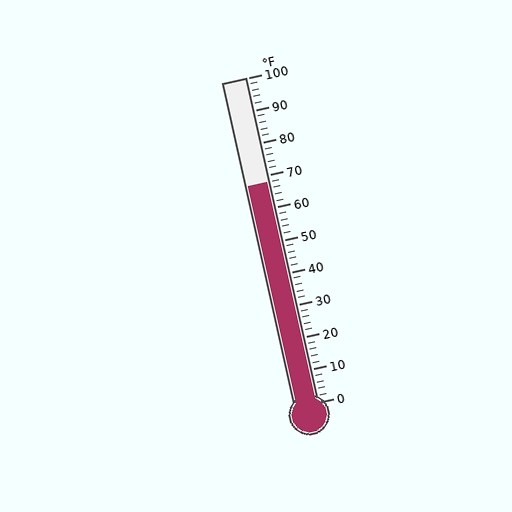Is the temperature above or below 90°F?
The temperature is below 90°F.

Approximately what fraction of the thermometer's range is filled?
The thermometer is filled to approximately 70% of its range.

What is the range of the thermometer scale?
The thermometer scale ranges from 0°F to 100°F.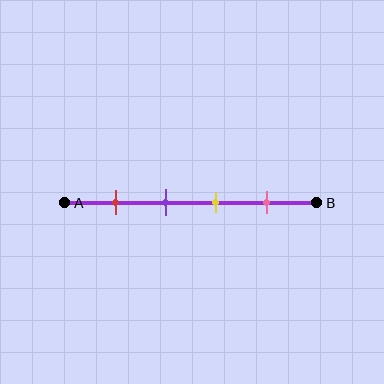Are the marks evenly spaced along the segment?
Yes, the marks are approximately evenly spaced.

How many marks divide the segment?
There are 4 marks dividing the segment.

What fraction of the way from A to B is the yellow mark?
The yellow mark is approximately 60% (0.6) of the way from A to B.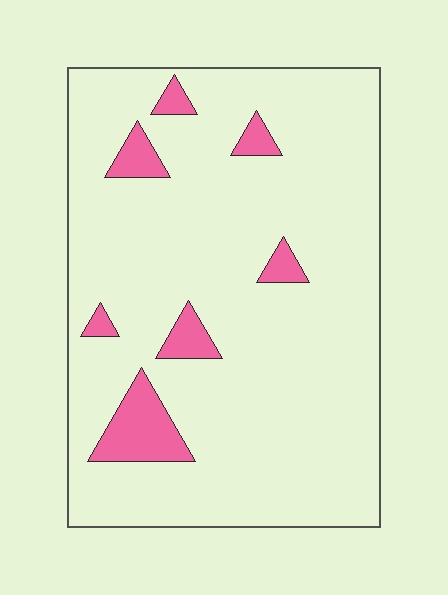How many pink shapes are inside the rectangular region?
7.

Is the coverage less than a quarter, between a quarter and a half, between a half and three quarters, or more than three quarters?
Less than a quarter.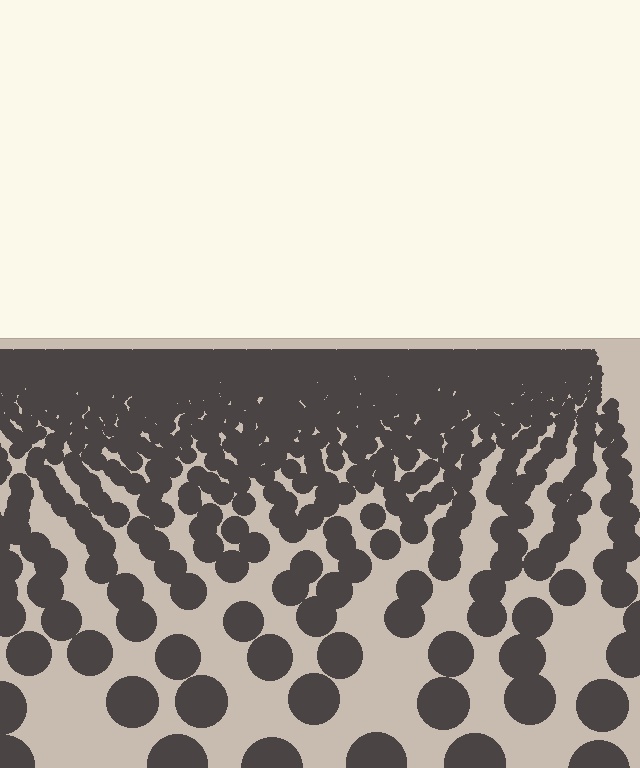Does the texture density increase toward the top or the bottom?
Density increases toward the top.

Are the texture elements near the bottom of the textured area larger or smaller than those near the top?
Larger. Near the bottom, elements are closer to the viewer and appear at a bigger on-screen size.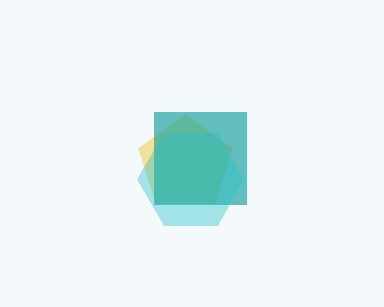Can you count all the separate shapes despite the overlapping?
Yes, there are 3 separate shapes.